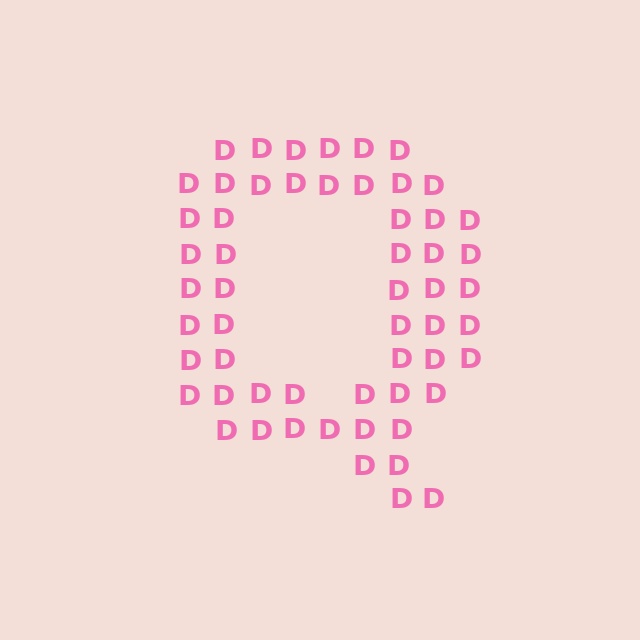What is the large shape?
The large shape is the letter Q.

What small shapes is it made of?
It is made of small letter D's.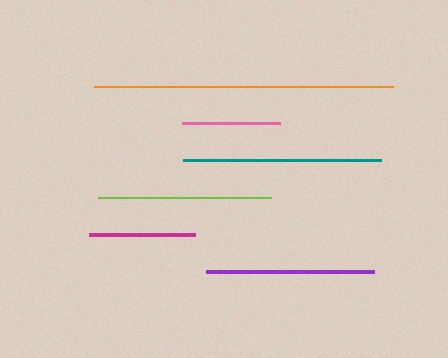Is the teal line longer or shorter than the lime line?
The teal line is longer than the lime line.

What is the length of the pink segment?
The pink segment is approximately 98 pixels long.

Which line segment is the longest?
The orange line is the longest at approximately 300 pixels.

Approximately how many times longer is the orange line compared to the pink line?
The orange line is approximately 3.1 times the length of the pink line.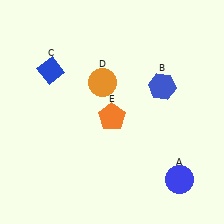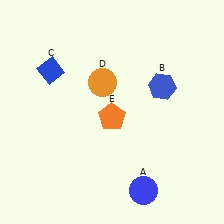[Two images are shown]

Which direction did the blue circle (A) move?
The blue circle (A) moved left.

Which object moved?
The blue circle (A) moved left.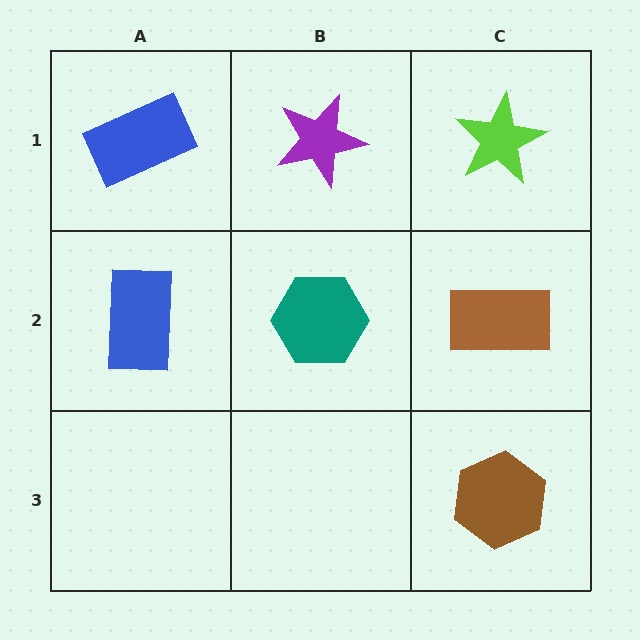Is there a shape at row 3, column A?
No, that cell is empty.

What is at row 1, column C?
A lime star.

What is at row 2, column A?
A blue rectangle.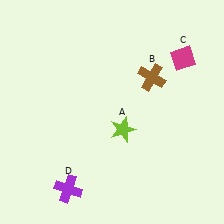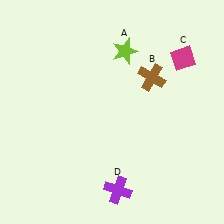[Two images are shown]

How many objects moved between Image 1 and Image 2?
2 objects moved between the two images.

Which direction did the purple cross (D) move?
The purple cross (D) moved right.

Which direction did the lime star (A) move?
The lime star (A) moved up.